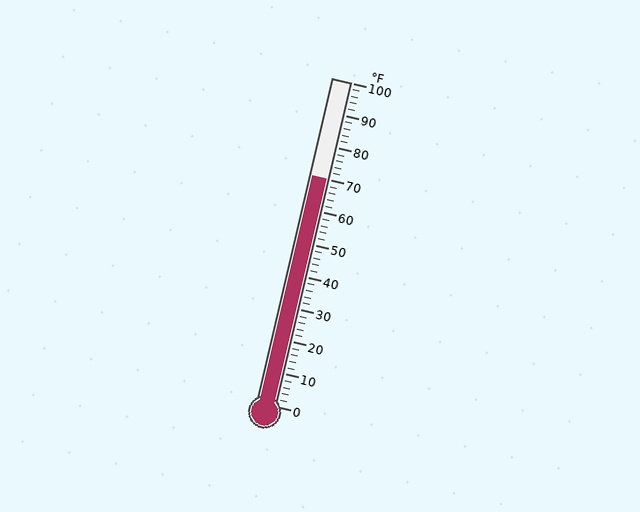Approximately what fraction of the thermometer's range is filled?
The thermometer is filled to approximately 70% of its range.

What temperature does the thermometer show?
The thermometer shows approximately 70°F.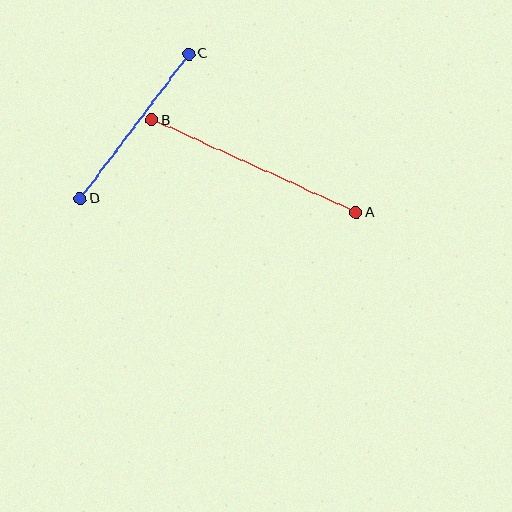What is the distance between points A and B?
The distance is approximately 224 pixels.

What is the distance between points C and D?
The distance is approximately 181 pixels.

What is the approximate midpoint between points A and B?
The midpoint is at approximately (254, 166) pixels.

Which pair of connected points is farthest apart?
Points A and B are farthest apart.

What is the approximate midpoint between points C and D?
The midpoint is at approximately (134, 126) pixels.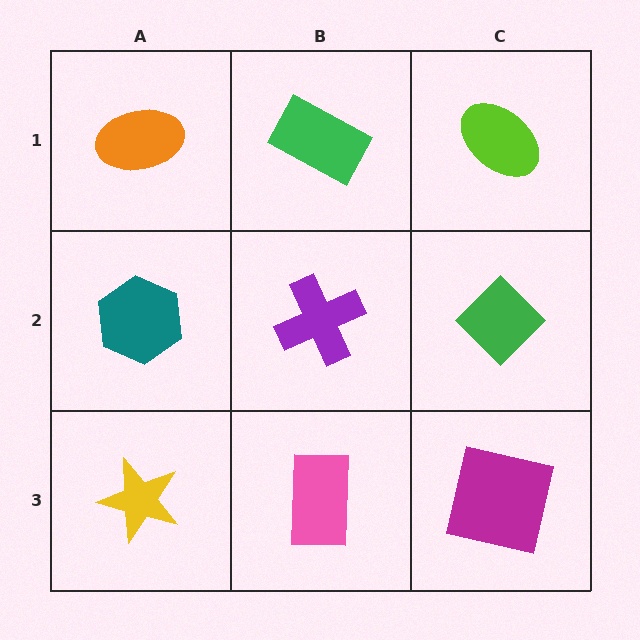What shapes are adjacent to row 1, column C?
A green diamond (row 2, column C), a green rectangle (row 1, column B).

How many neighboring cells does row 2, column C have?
3.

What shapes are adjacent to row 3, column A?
A teal hexagon (row 2, column A), a pink rectangle (row 3, column B).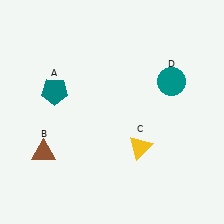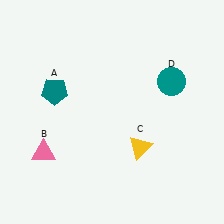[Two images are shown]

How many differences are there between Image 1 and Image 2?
There is 1 difference between the two images.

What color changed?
The triangle (B) changed from brown in Image 1 to pink in Image 2.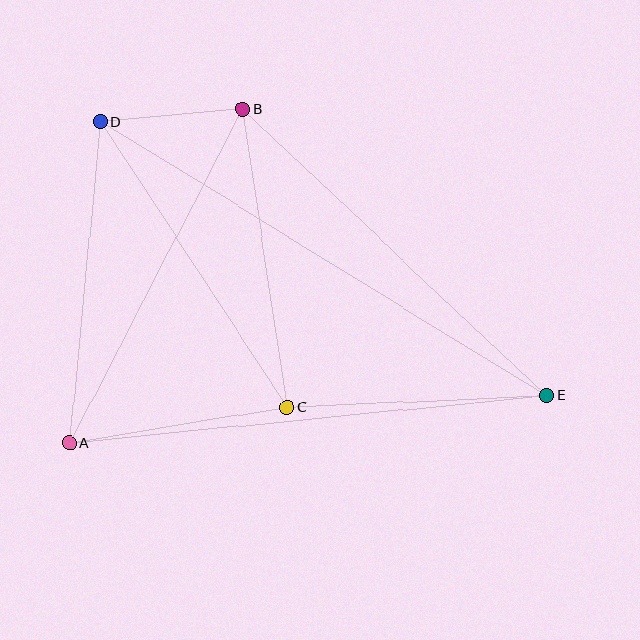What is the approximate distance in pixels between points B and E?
The distance between B and E is approximately 417 pixels.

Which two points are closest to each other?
Points B and D are closest to each other.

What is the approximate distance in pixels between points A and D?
The distance between A and D is approximately 323 pixels.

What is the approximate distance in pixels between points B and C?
The distance between B and C is approximately 301 pixels.